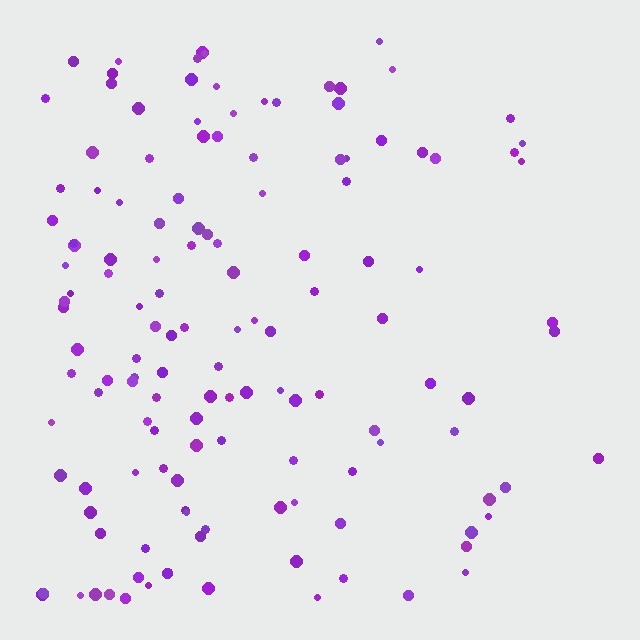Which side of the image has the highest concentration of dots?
The left.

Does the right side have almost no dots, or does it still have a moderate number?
Still a moderate number, just noticeably fewer than the left.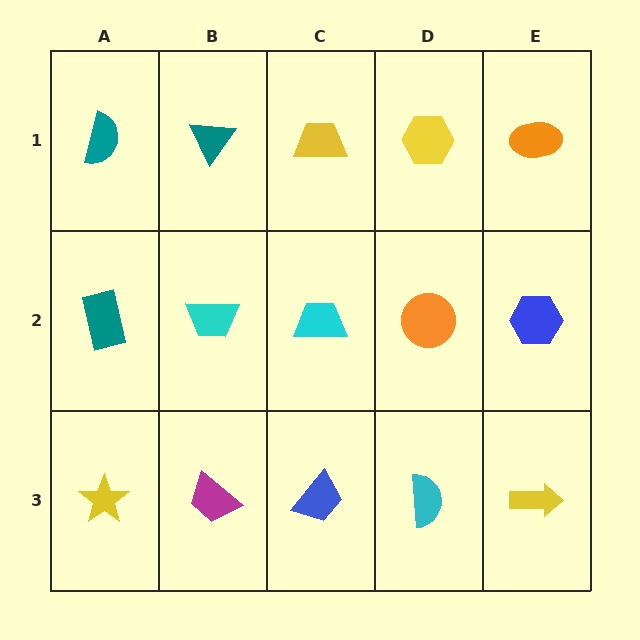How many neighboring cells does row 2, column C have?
4.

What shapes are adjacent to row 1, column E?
A blue hexagon (row 2, column E), a yellow hexagon (row 1, column D).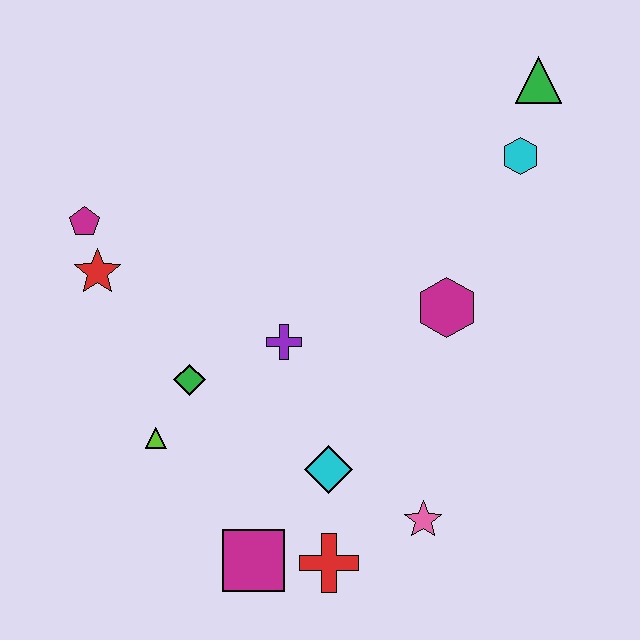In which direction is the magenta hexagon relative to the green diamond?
The magenta hexagon is to the right of the green diamond.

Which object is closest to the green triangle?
The cyan hexagon is closest to the green triangle.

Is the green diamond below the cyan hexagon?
Yes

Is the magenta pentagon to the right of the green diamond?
No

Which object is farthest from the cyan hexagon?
The magenta square is farthest from the cyan hexagon.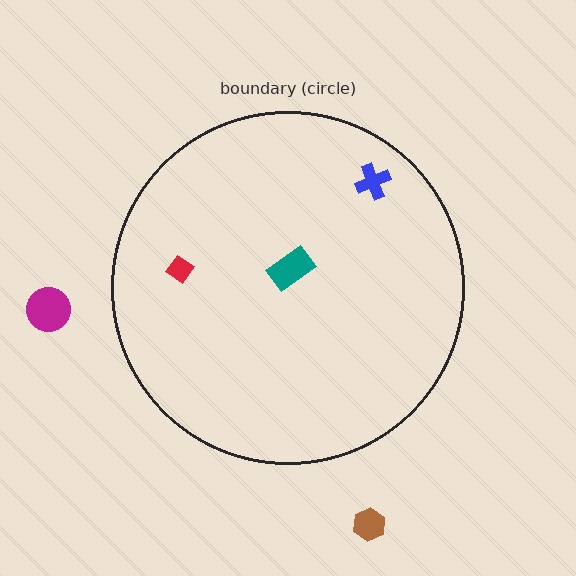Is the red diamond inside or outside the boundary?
Inside.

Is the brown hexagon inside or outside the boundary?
Outside.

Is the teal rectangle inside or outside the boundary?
Inside.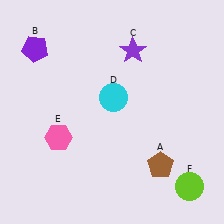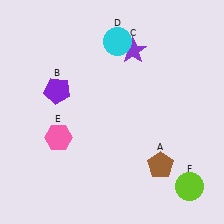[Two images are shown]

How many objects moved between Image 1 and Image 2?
2 objects moved between the two images.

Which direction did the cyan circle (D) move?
The cyan circle (D) moved up.